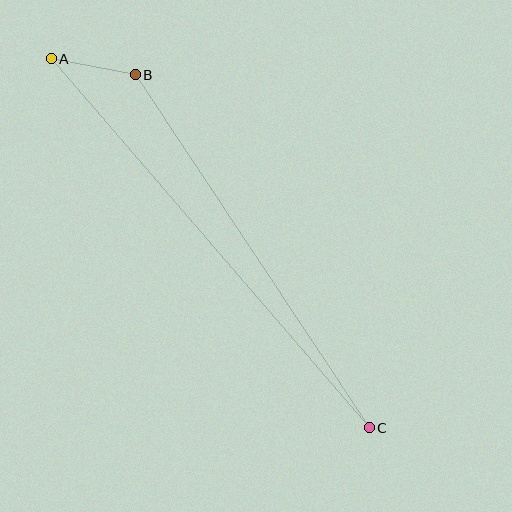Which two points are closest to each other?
Points A and B are closest to each other.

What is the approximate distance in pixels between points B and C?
The distance between B and C is approximately 424 pixels.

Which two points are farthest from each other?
Points A and C are farthest from each other.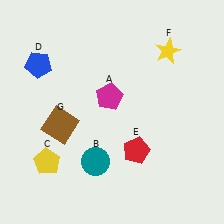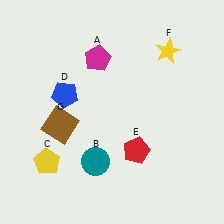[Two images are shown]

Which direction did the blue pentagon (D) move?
The blue pentagon (D) moved down.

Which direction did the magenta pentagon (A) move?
The magenta pentagon (A) moved up.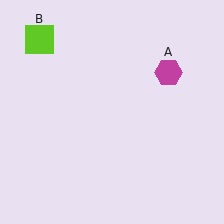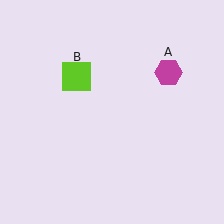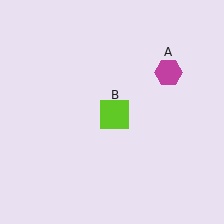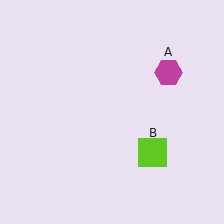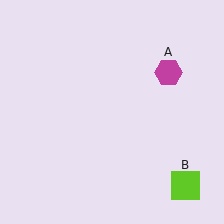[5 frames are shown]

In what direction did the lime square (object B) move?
The lime square (object B) moved down and to the right.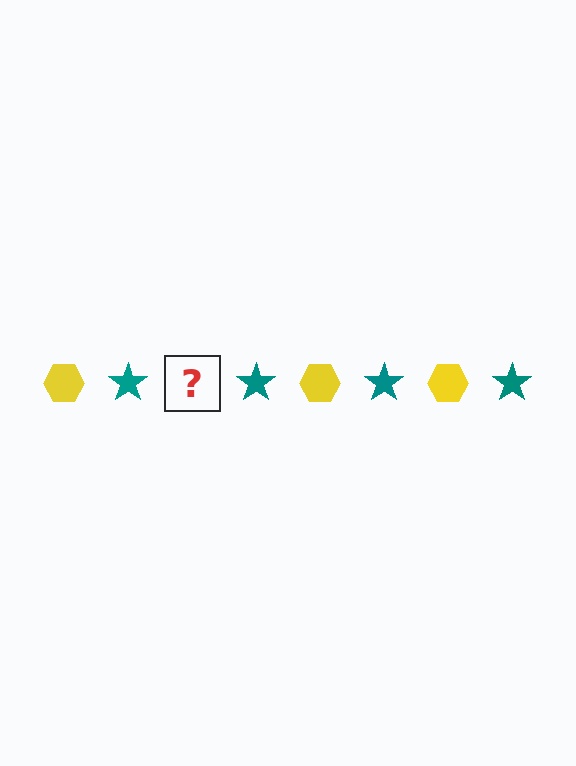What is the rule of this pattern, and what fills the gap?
The rule is that the pattern alternates between yellow hexagon and teal star. The gap should be filled with a yellow hexagon.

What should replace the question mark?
The question mark should be replaced with a yellow hexagon.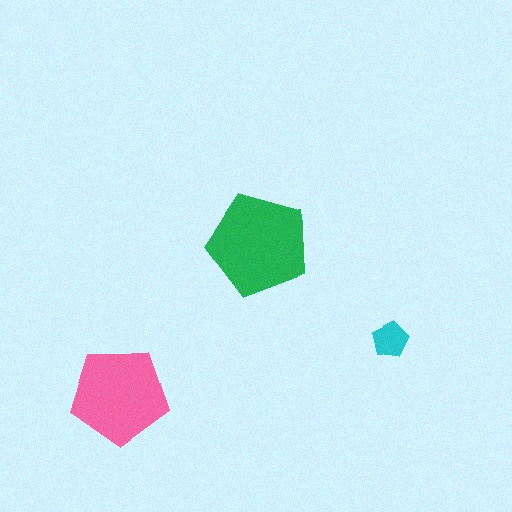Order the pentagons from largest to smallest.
the green one, the pink one, the cyan one.